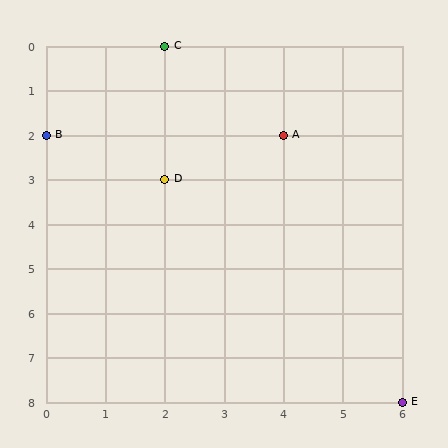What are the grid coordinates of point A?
Point A is at grid coordinates (4, 2).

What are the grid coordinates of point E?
Point E is at grid coordinates (6, 8).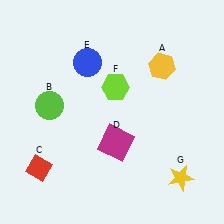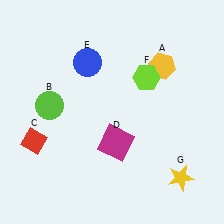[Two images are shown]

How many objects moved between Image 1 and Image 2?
2 objects moved between the two images.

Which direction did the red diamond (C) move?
The red diamond (C) moved up.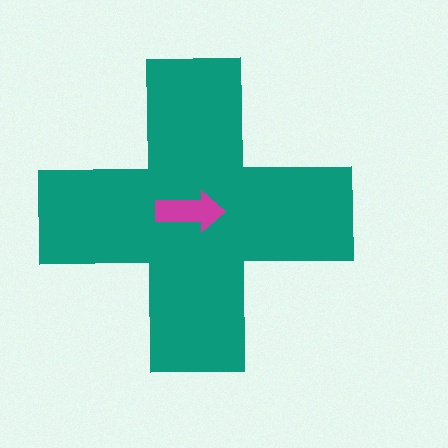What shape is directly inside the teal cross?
The magenta arrow.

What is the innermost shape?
The magenta arrow.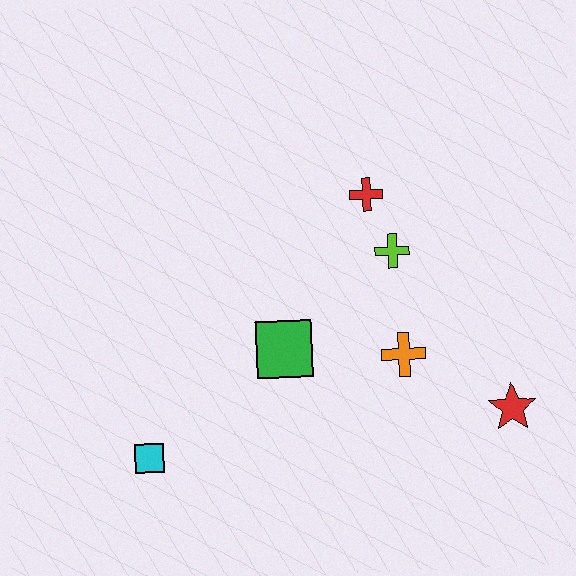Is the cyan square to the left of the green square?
Yes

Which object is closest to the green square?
The orange cross is closest to the green square.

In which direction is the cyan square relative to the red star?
The cyan square is to the left of the red star.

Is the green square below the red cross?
Yes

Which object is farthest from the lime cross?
The cyan square is farthest from the lime cross.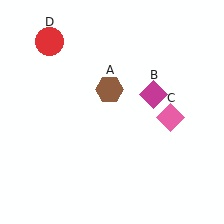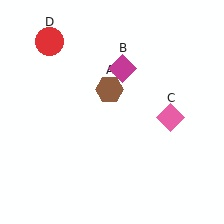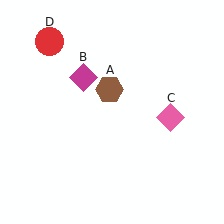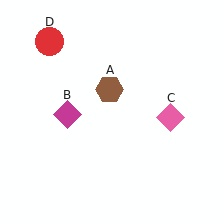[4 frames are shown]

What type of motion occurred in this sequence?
The magenta diamond (object B) rotated counterclockwise around the center of the scene.